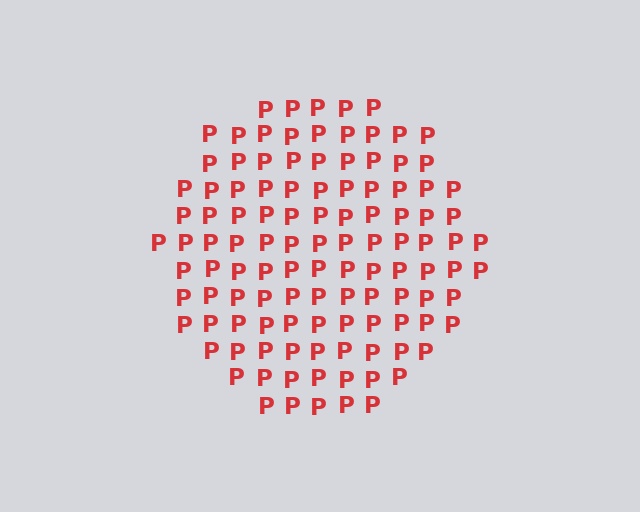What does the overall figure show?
The overall figure shows a circle.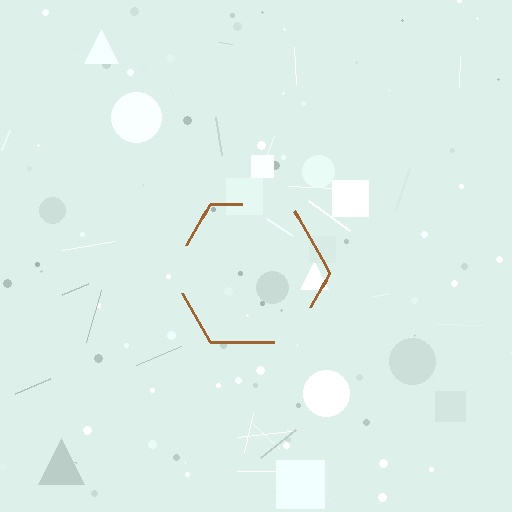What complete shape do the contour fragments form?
The contour fragments form a hexagon.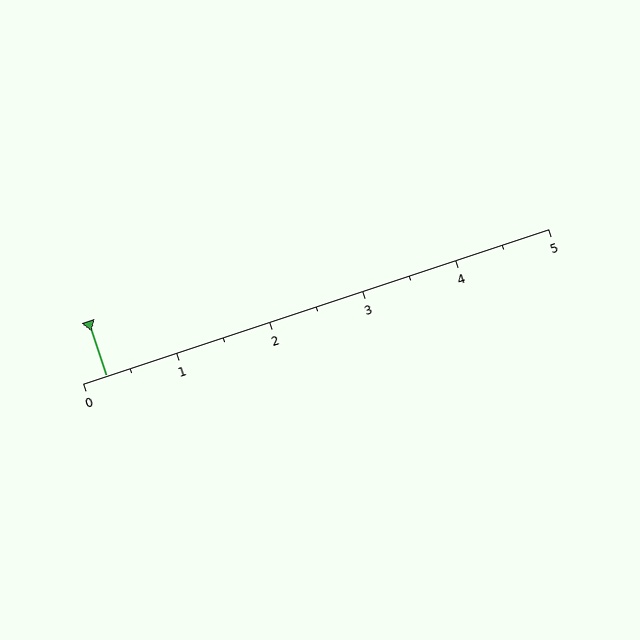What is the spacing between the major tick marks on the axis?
The major ticks are spaced 1 apart.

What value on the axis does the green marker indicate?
The marker indicates approximately 0.2.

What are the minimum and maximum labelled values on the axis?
The axis runs from 0 to 5.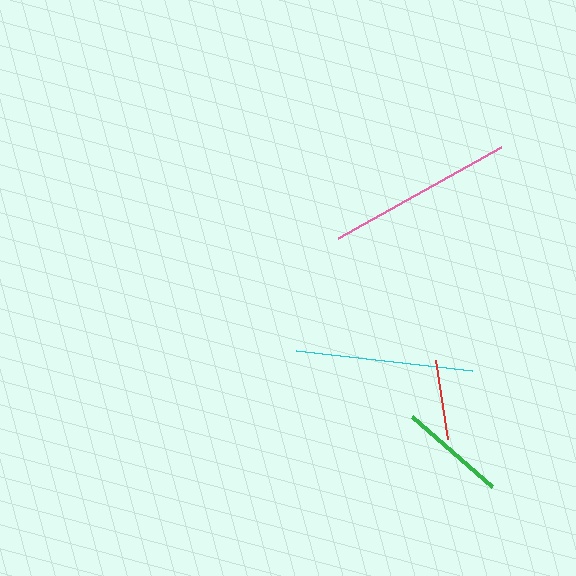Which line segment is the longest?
The pink line is the longest at approximately 187 pixels.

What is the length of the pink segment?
The pink segment is approximately 187 pixels long.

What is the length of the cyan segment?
The cyan segment is approximately 177 pixels long.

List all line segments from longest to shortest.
From longest to shortest: pink, cyan, green, red.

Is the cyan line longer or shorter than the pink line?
The pink line is longer than the cyan line.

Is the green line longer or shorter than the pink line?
The pink line is longer than the green line.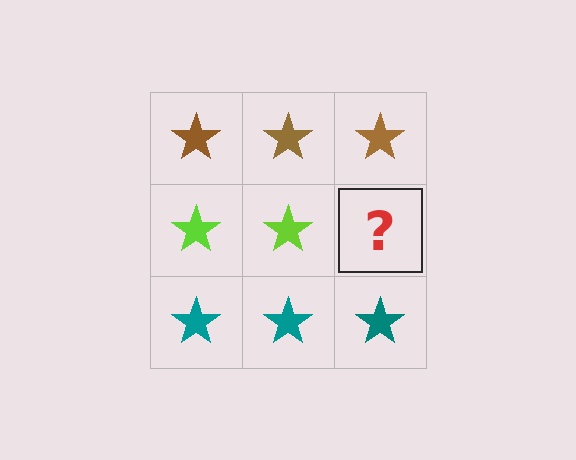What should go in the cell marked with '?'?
The missing cell should contain a lime star.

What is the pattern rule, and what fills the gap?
The rule is that each row has a consistent color. The gap should be filled with a lime star.